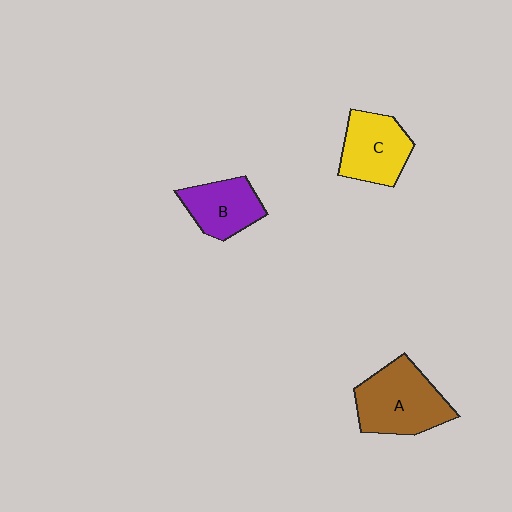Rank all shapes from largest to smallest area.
From largest to smallest: A (brown), C (yellow), B (purple).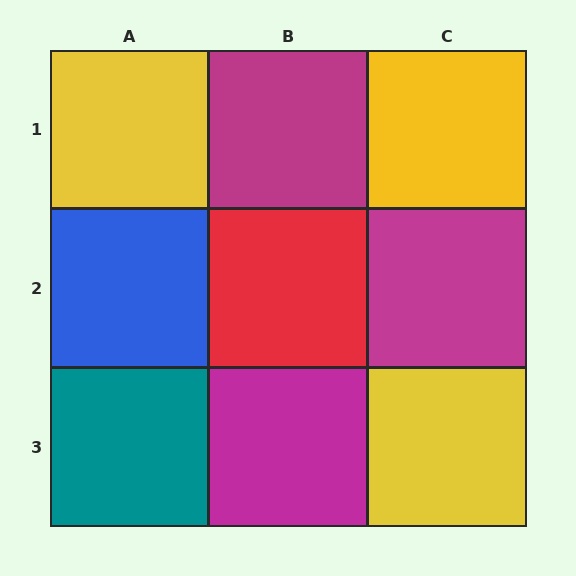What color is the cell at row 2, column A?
Blue.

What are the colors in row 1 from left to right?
Yellow, magenta, yellow.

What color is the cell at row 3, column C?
Yellow.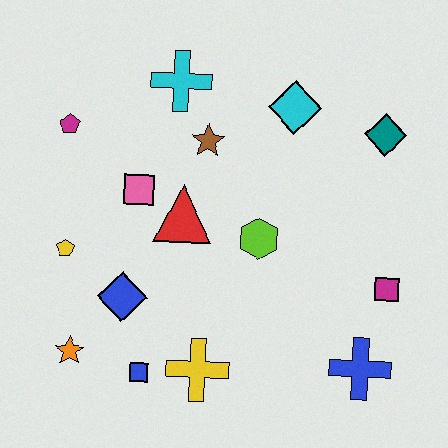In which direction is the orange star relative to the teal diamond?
The orange star is to the left of the teal diamond.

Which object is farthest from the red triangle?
The blue cross is farthest from the red triangle.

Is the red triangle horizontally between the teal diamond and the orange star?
Yes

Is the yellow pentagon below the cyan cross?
Yes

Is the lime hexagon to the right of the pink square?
Yes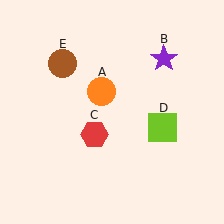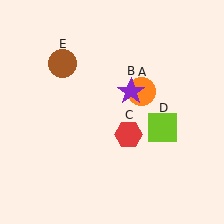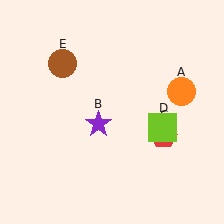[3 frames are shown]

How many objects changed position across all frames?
3 objects changed position: orange circle (object A), purple star (object B), red hexagon (object C).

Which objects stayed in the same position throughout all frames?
Lime square (object D) and brown circle (object E) remained stationary.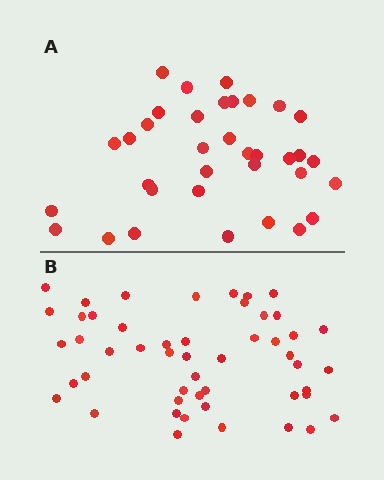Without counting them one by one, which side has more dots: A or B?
Region B (the bottom region) has more dots.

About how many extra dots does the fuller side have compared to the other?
Region B has approximately 15 more dots than region A.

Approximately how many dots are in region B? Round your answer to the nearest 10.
About 50 dots.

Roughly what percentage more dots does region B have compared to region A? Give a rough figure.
About 45% more.